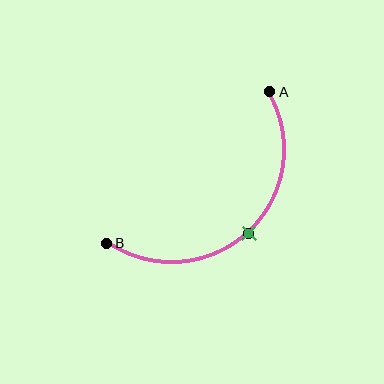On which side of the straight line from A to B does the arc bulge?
The arc bulges below and to the right of the straight line connecting A and B.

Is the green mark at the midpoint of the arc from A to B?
Yes. The green mark lies on the arc at equal arc-length from both A and B — it is the arc midpoint.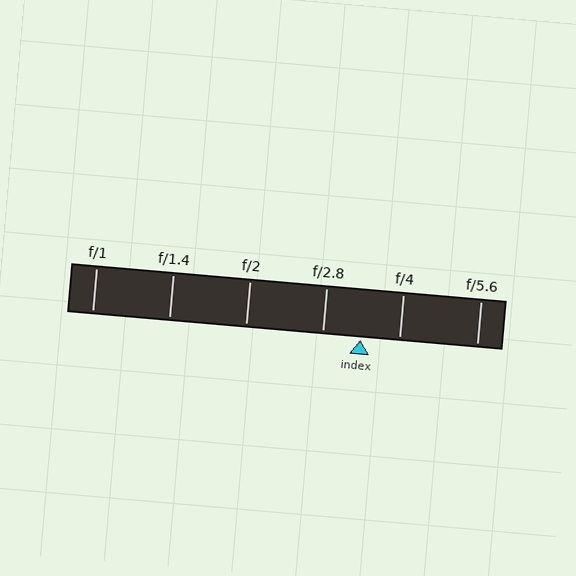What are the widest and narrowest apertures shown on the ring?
The widest aperture shown is f/1 and the narrowest is f/5.6.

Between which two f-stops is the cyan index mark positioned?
The index mark is between f/2.8 and f/4.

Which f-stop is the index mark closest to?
The index mark is closest to f/2.8.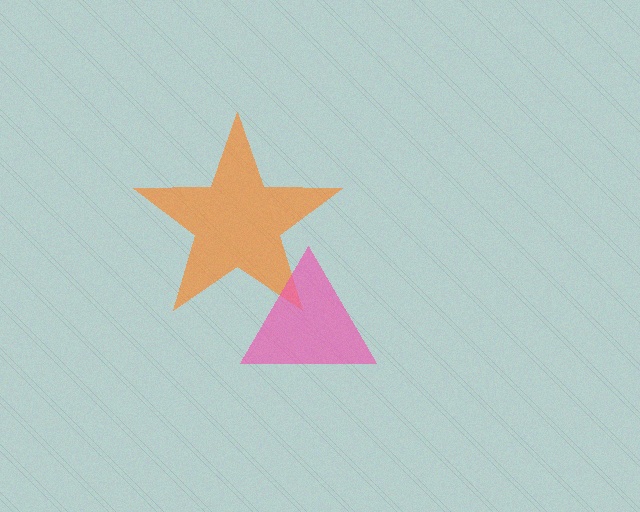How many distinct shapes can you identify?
There are 2 distinct shapes: an orange star, a pink triangle.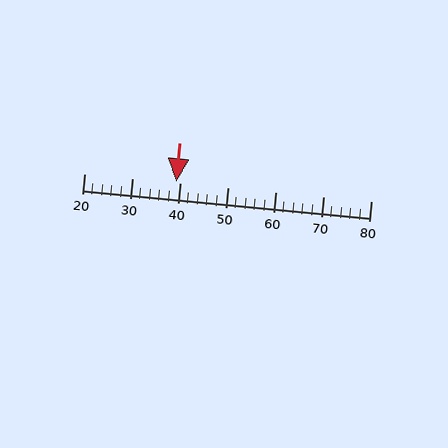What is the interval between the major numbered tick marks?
The major tick marks are spaced 10 units apart.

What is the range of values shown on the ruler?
The ruler shows values from 20 to 80.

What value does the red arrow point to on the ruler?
The red arrow points to approximately 39.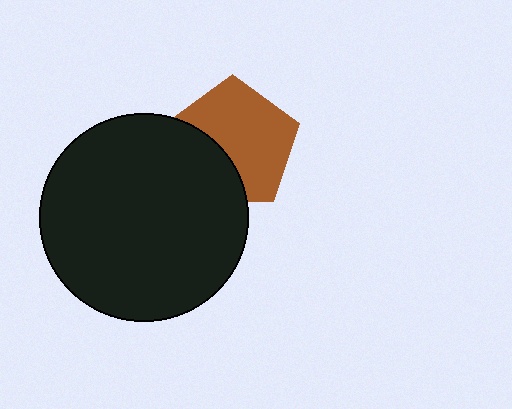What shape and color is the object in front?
The object in front is a black circle.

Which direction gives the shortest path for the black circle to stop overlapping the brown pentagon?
Moving toward the lower-left gives the shortest separation.